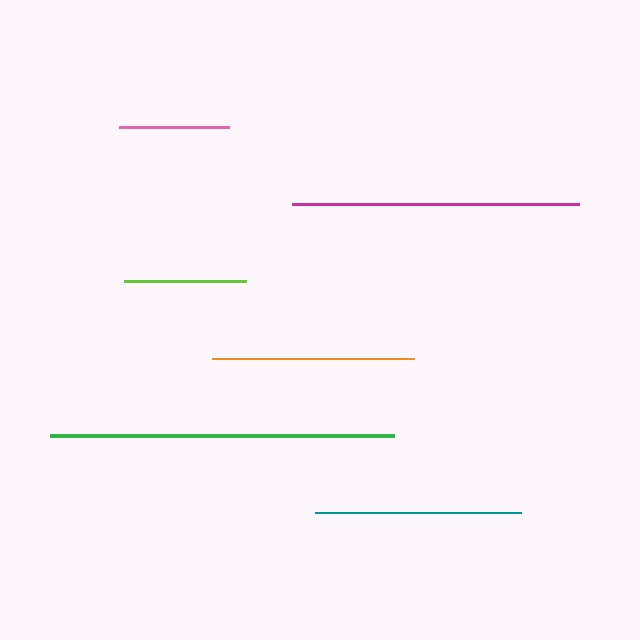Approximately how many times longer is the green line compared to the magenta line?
The green line is approximately 1.2 times the length of the magenta line.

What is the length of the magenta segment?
The magenta segment is approximately 287 pixels long.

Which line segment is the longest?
The green line is the longest at approximately 344 pixels.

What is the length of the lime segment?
The lime segment is approximately 122 pixels long.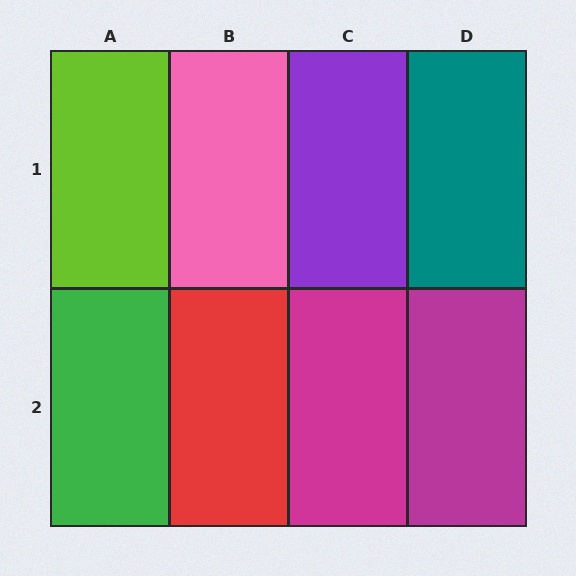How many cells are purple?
1 cell is purple.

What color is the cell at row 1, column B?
Pink.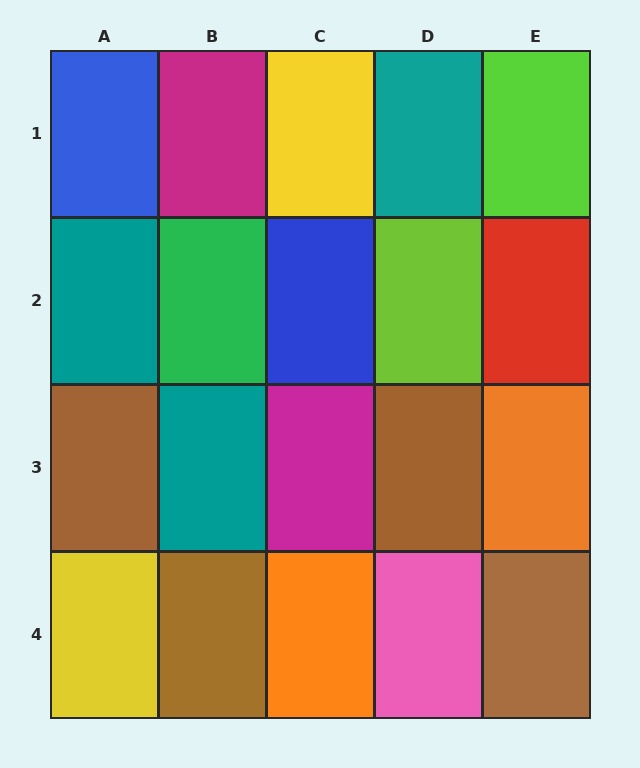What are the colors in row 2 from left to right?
Teal, green, blue, lime, red.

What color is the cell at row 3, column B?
Teal.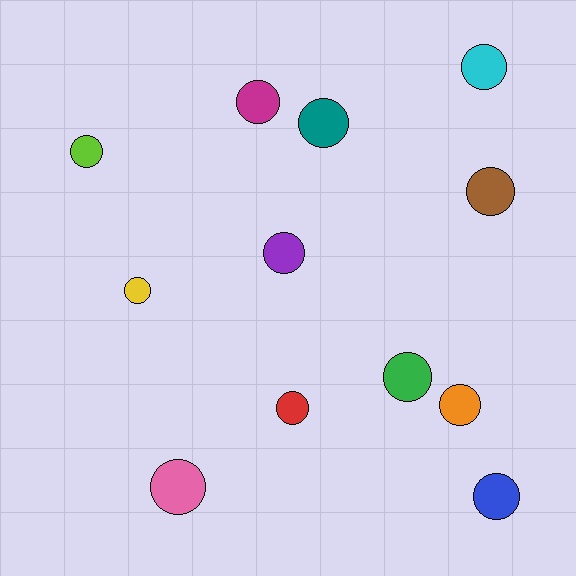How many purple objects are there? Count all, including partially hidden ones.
There is 1 purple object.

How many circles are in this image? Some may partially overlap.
There are 12 circles.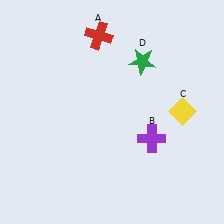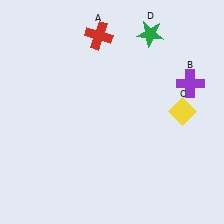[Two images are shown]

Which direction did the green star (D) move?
The green star (D) moved up.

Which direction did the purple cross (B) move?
The purple cross (B) moved up.